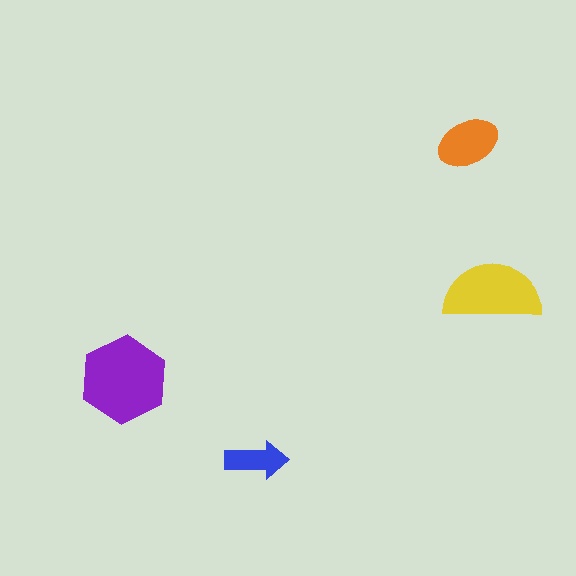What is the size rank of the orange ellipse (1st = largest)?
3rd.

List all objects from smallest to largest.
The blue arrow, the orange ellipse, the yellow semicircle, the purple hexagon.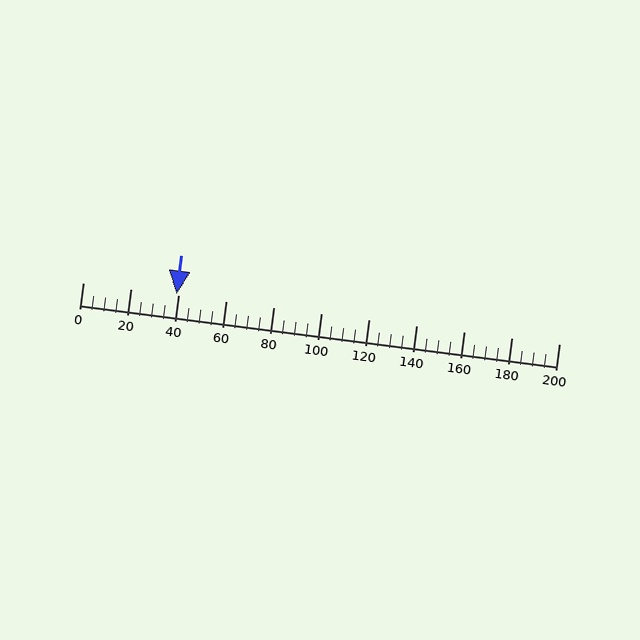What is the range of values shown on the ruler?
The ruler shows values from 0 to 200.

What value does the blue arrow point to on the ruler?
The blue arrow points to approximately 40.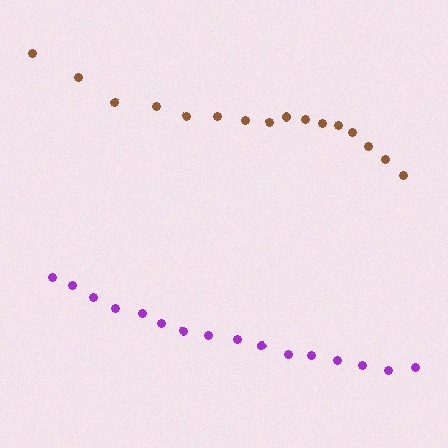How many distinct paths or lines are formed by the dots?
There are 2 distinct paths.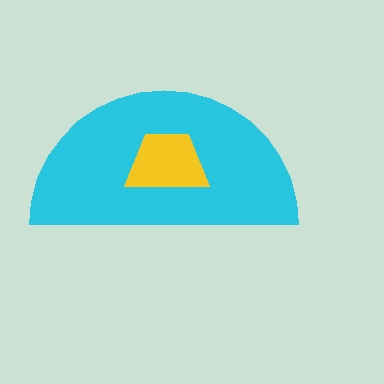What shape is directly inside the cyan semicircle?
The yellow trapezoid.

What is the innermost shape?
The yellow trapezoid.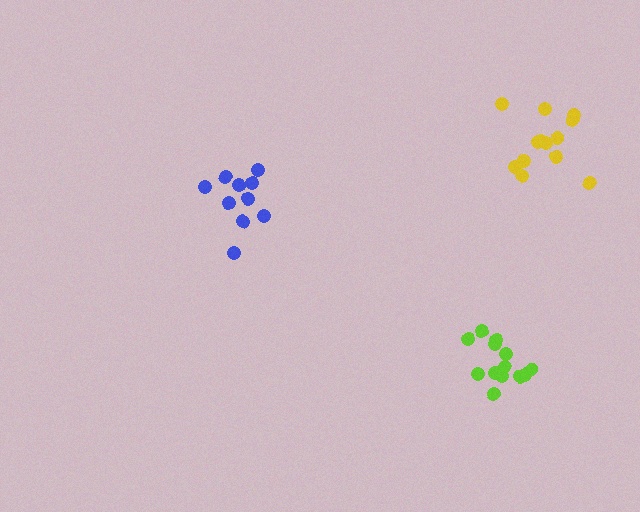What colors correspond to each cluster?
The clusters are colored: yellow, lime, blue.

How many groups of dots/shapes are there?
There are 3 groups.